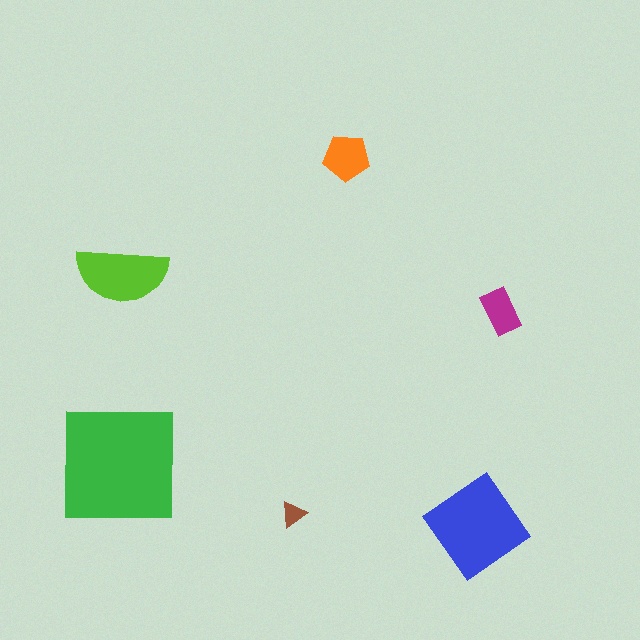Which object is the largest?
The green square.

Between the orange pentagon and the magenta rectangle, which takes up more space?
The orange pentagon.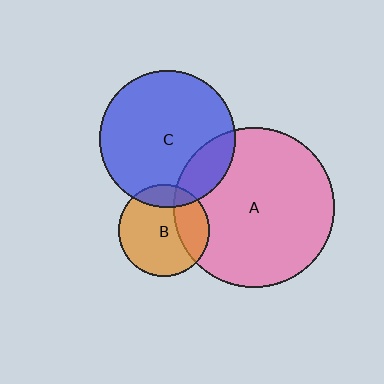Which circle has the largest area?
Circle A (pink).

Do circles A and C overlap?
Yes.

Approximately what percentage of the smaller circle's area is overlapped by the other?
Approximately 20%.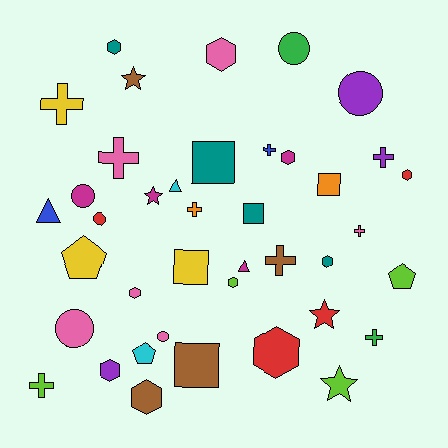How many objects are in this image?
There are 40 objects.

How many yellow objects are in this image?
There are 3 yellow objects.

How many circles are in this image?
There are 6 circles.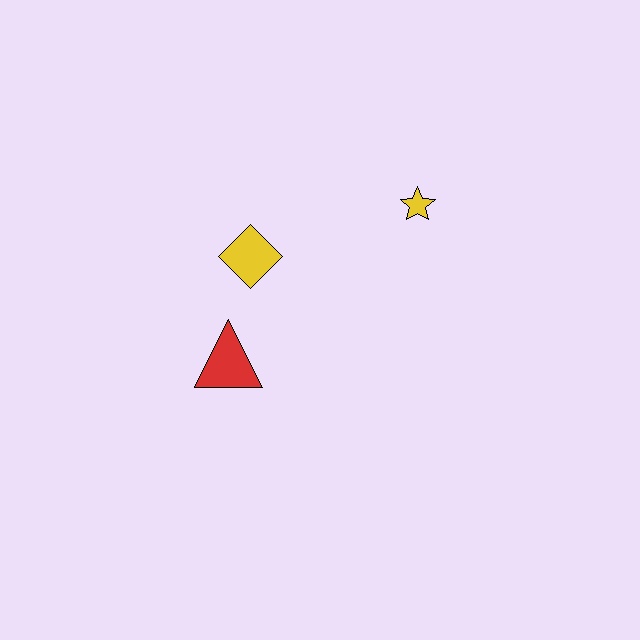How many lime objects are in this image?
There are no lime objects.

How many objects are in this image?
There are 3 objects.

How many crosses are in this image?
There are no crosses.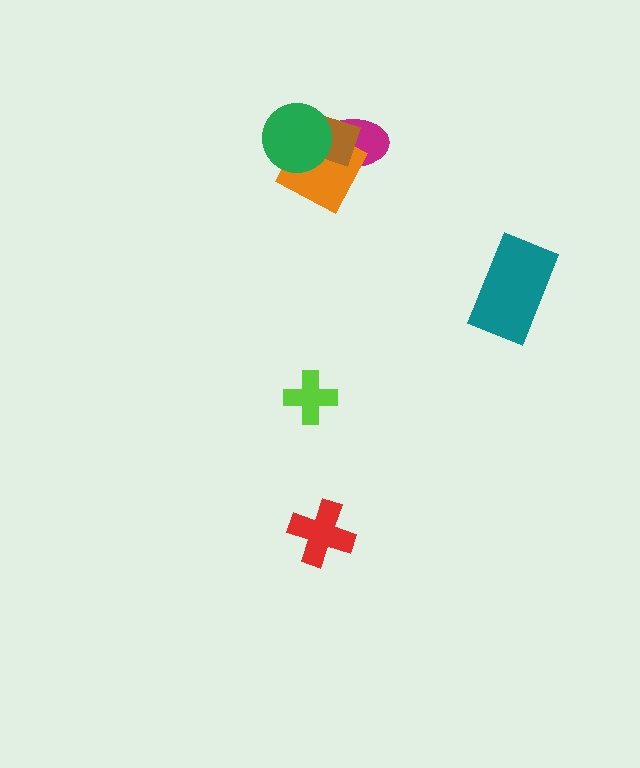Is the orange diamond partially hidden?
Yes, it is partially covered by another shape.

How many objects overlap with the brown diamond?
3 objects overlap with the brown diamond.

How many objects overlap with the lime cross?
0 objects overlap with the lime cross.